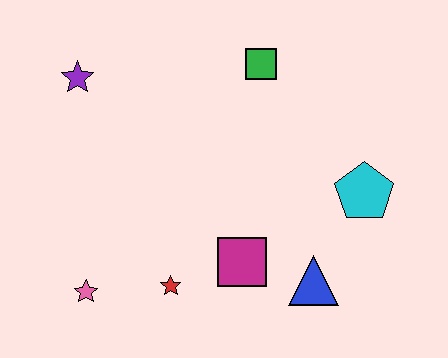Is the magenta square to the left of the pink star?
No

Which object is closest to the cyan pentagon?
The blue triangle is closest to the cyan pentagon.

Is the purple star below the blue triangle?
No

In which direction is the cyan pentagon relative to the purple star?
The cyan pentagon is to the right of the purple star.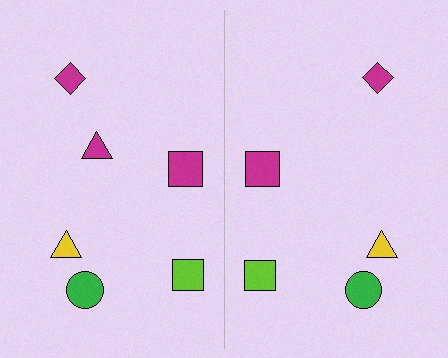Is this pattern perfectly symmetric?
No, the pattern is not perfectly symmetric. A magenta triangle is missing from the right side.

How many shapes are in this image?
There are 11 shapes in this image.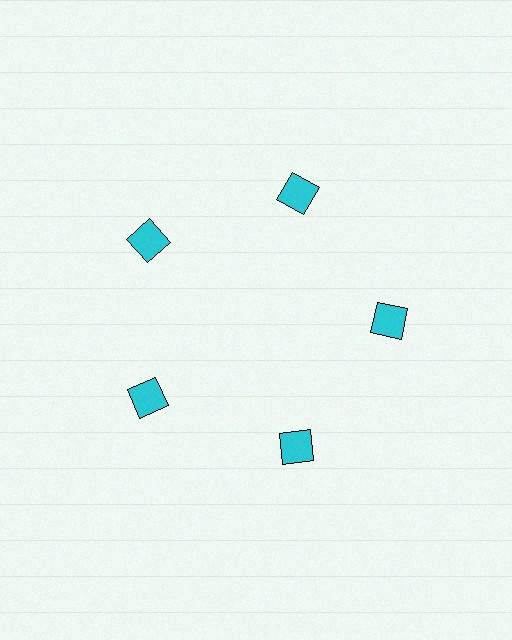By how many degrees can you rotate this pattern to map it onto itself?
The pattern maps onto itself every 72 degrees of rotation.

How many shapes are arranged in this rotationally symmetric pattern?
There are 5 shapes, arranged in 5 groups of 1.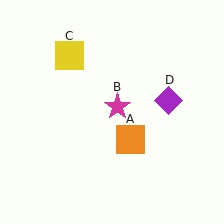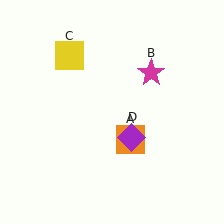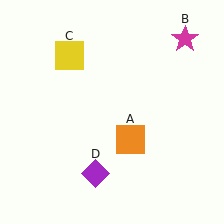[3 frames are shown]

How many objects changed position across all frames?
2 objects changed position: magenta star (object B), purple diamond (object D).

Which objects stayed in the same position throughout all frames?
Orange square (object A) and yellow square (object C) remained stationary.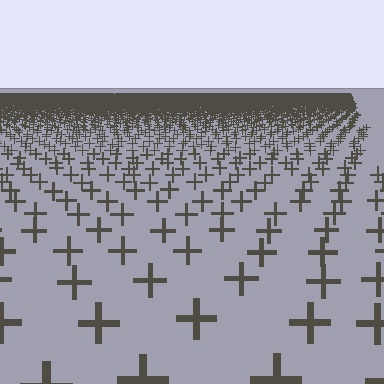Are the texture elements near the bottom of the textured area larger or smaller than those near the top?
Larger. Near the bottom, elements are closer to the viewer and appear at a bigger on-screen size.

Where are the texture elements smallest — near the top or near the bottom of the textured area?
Near the top.